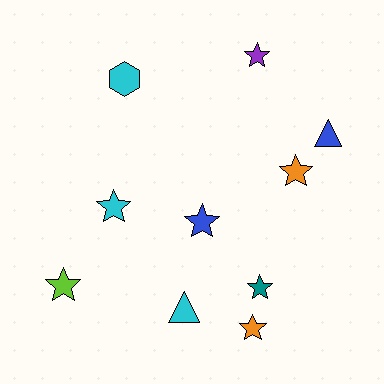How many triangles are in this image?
There are 2 triangles.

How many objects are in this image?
There are 10 objects.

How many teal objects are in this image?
There is 1 teal object.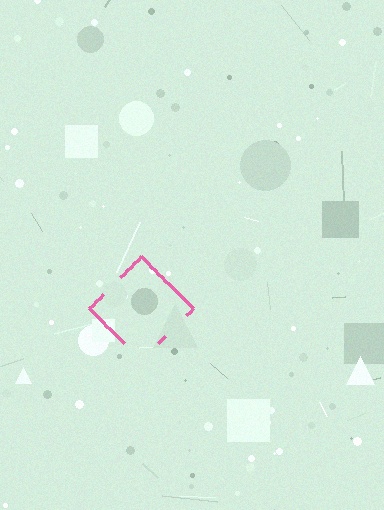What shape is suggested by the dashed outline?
The dashed outline suggests a diamond.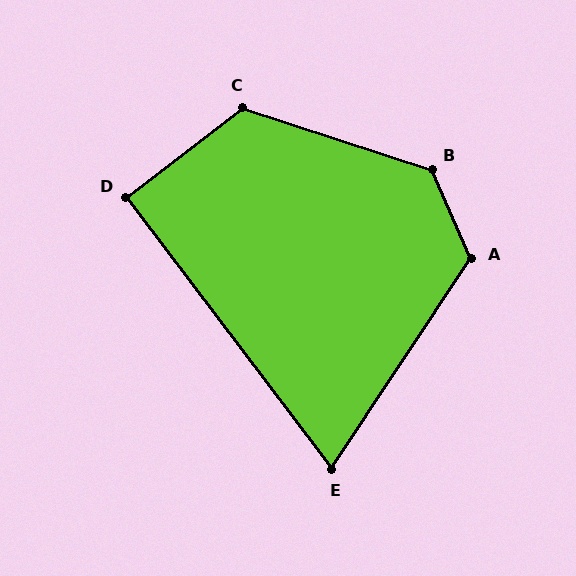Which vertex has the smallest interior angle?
E, at approximately 71 degrees.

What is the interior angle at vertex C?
Approximately 124 degrees (obtuse).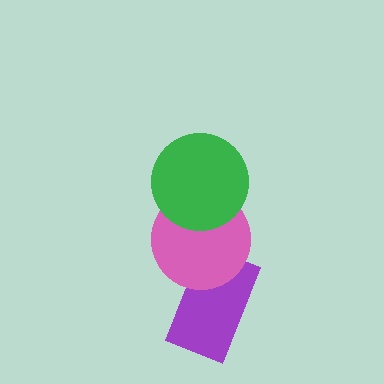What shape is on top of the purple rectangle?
The pink circle is on top of the purple rectangle.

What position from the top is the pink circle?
The pink circle is 2nd from the top.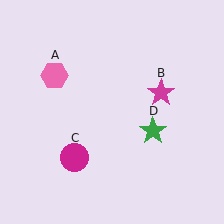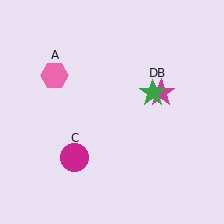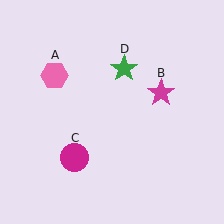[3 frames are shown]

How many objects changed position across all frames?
1 object changed position: green star (object D).